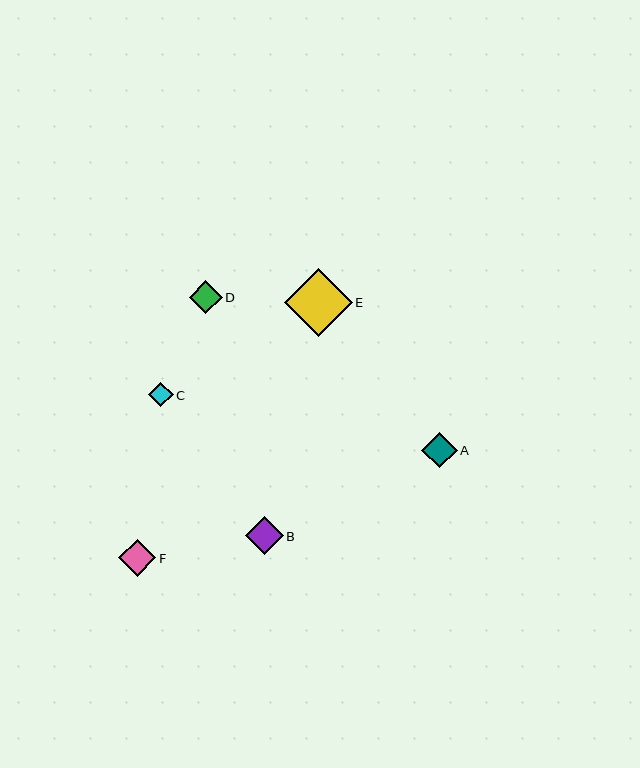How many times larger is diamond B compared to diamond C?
Diamond B is approximately 1.6 times the size of diamond C.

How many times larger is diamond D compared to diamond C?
Diamond D is approximately 1.4 times the size of diamond C.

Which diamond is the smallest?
Diamond C is the smallest with a size of approximately 24 pixels.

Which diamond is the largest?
Diamond E is the largest with a size of approximately 67 pixels.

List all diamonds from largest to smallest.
From largest to smallest: E, B, F, A, D, C.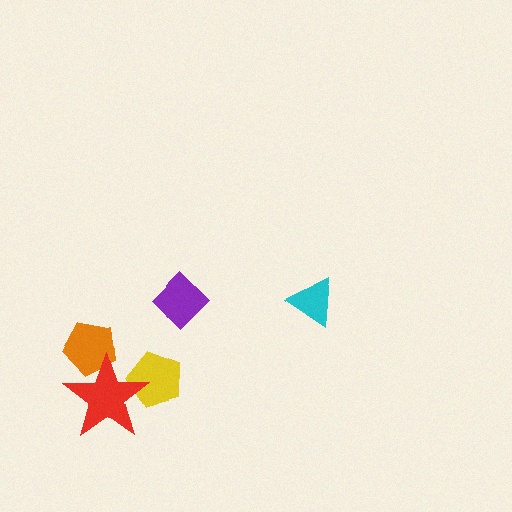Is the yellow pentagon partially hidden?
Yes, it is partially covered by another shape.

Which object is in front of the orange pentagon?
The red star is in front of the orange pentagon.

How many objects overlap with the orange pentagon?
1 object overlaps with the orange pentagon.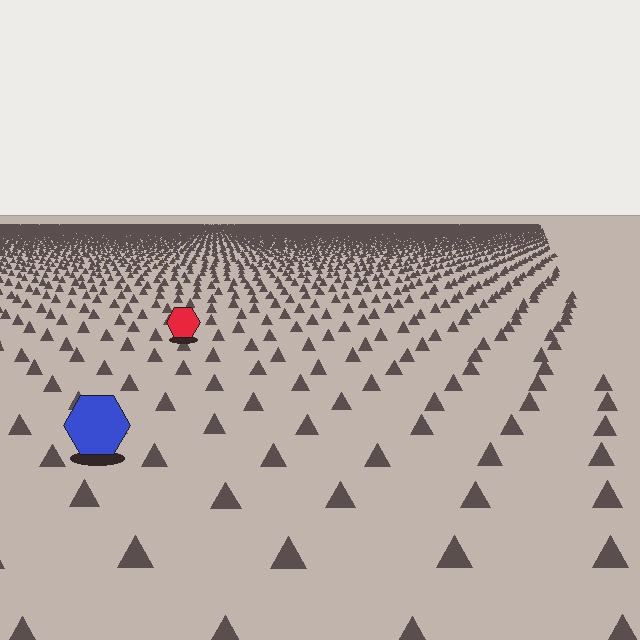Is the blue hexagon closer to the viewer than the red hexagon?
Yes. The blue hexagon is closer — you can tell from the texture gradient: the ground texture is coarser near it.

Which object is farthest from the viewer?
The red hexagon is farthest from the viewer. It appears smaller and the ground texture around it is denser.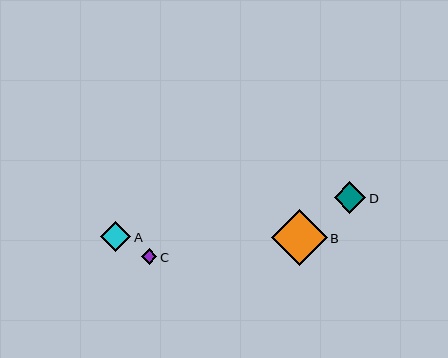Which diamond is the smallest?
Diamond C is the smallest with a size of approximately 16 pixels.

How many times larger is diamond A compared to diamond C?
Diamond A is approximately 1.9 times the size of diamond C.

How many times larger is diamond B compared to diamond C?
Diamond B is approximately 3.6 times the size of diamond C.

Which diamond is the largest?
Diamond B is the largest with a size of approximately 56 pixels.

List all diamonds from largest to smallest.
From largest to smallest: B, D, A, C.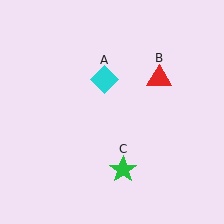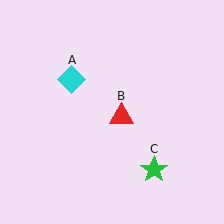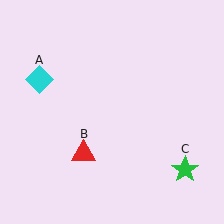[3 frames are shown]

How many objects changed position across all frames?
3 objects changed position: cyan diamond (object A), red triangle (object B), green star (object C).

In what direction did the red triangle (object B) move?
The red triangle (object B) moved down and to the left.